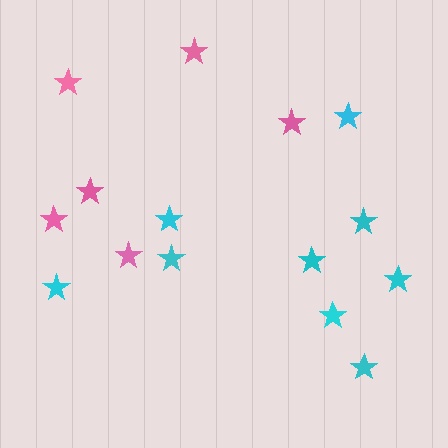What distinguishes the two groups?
There are 2 groups: one group of pink stars (6) and one group of cyan stars (9).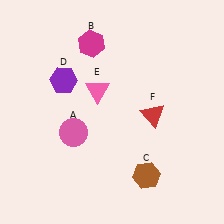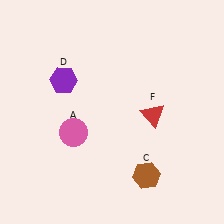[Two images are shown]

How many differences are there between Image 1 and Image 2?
There are 2 differences between the two images.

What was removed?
The pink triangle (E), the magenta hexagon (B) were removed in Image 2.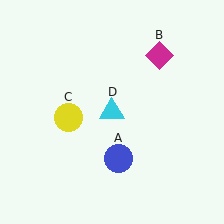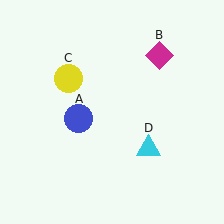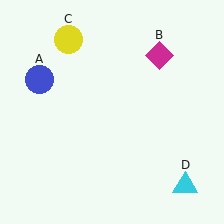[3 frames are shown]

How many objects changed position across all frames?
3 objects changed position: blue circle (object A), yellow circle (object C), cyan triangle (object D).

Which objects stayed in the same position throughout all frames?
Magenta diamond (object B) remained stationary.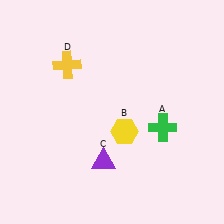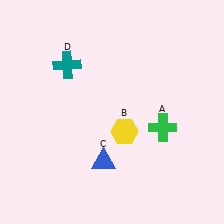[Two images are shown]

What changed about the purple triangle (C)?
In Image 1, C is purple. In Image 2, it changed to blue.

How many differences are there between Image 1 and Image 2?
There are 2 differences between the two images.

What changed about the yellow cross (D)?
In Image 1, D is yellow. In Image 2, it changed to teal.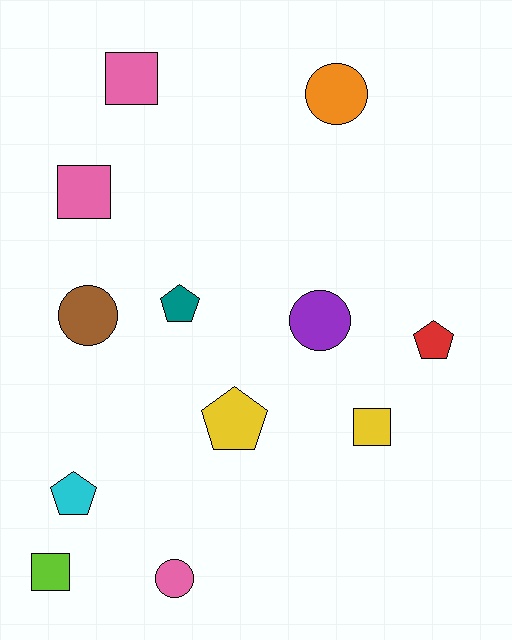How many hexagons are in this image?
There are no hexagons.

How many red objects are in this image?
There is 1 red object.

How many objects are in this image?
There are 12 objects.